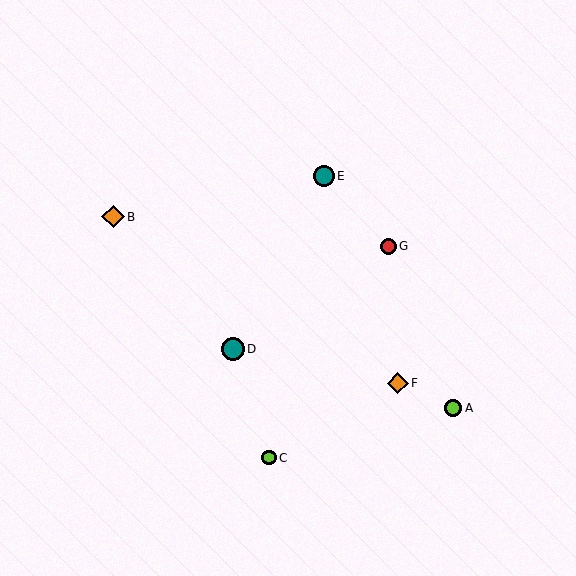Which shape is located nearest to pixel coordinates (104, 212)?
The orange diamond (labeled B) at (113, 217) is nearest to that location.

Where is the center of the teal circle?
The center of the teal circle is at (233, 349).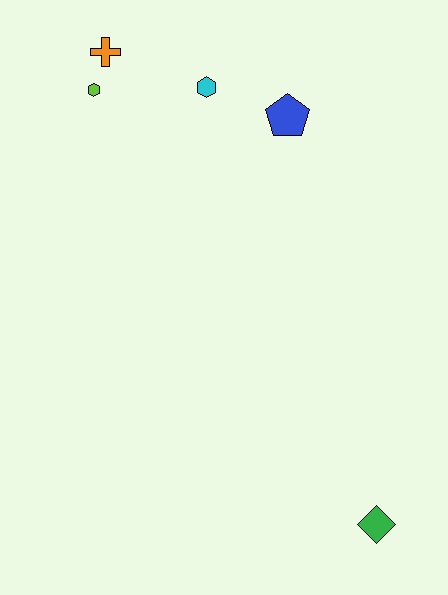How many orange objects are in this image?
There is 1 orange object.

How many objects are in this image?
There are 5 objects.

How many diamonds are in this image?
There is 1 diamond.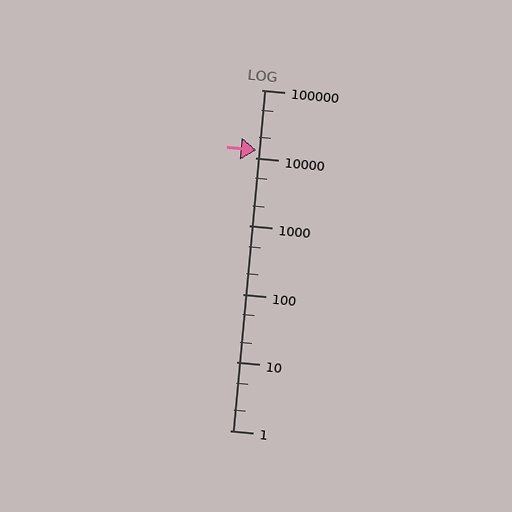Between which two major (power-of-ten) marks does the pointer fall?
The pointer is between 10000 and 100000.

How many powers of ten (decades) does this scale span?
The scale spans 5 decades, from 1 to 100000.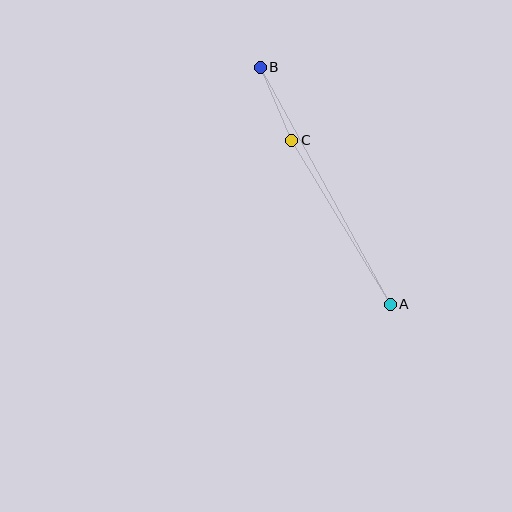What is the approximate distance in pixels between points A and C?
The distance between A and C is approximately 191 pixels.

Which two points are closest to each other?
Points B and C are closest to each other.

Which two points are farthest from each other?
Points A and B are farthest from each other.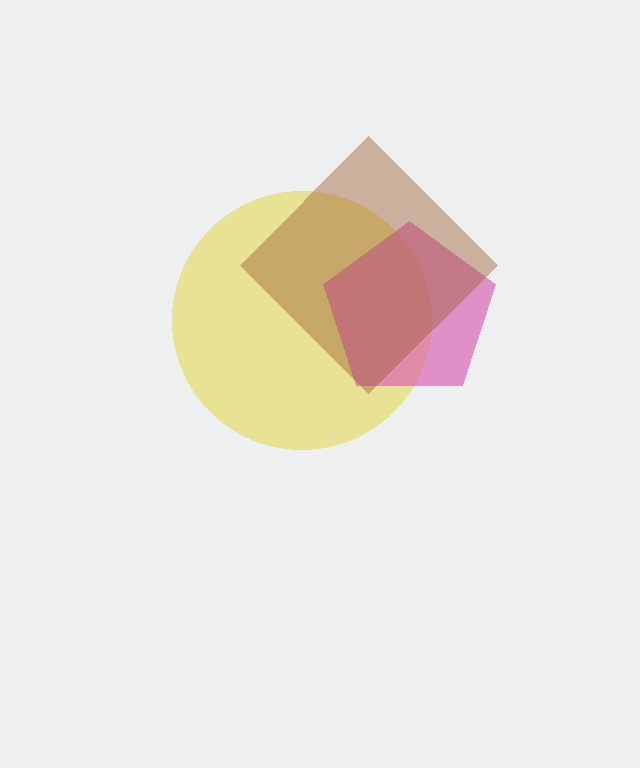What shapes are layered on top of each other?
The layered shapes are: a yellow circle, a pink pentagon, a brown diamond.